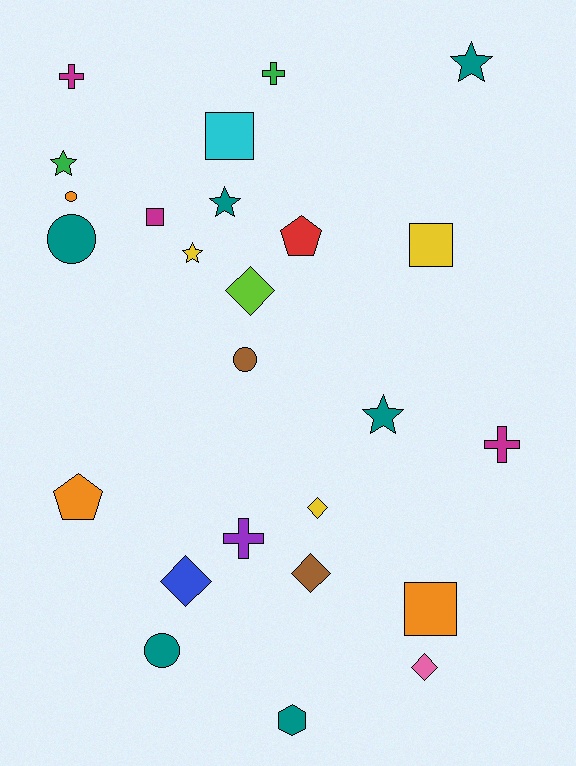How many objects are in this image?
There are 25 objects.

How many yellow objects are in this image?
There are 3 yellow objects.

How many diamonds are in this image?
There are 5 diamonds.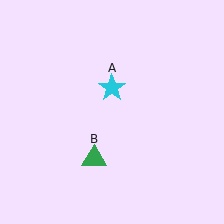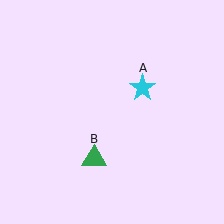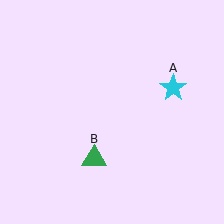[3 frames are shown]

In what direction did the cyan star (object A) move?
The cyan star (object A) moved right.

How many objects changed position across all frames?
1 object changed position: cyan star (object A).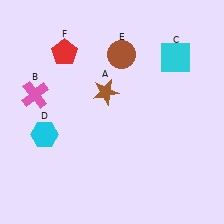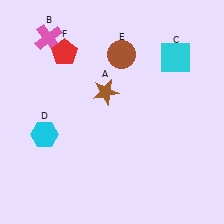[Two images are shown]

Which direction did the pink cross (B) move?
The pink cross (B) moved up.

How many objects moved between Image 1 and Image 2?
1 object moved between the two images.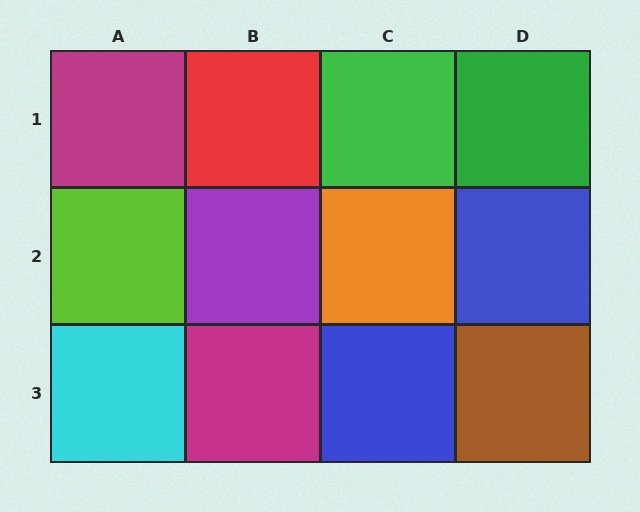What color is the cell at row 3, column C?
Blue.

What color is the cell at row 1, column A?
Magenta.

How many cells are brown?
1 cell is brown.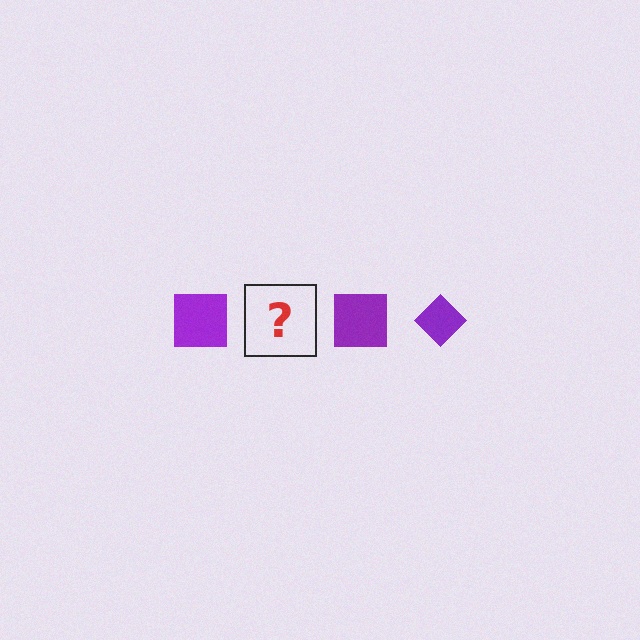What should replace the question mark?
The question mark should be replaced with a purple diamond.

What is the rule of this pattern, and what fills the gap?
The rule is that the pattern cycles through square, diamond shapes in purple. The gap should be filled with a purple diamond.